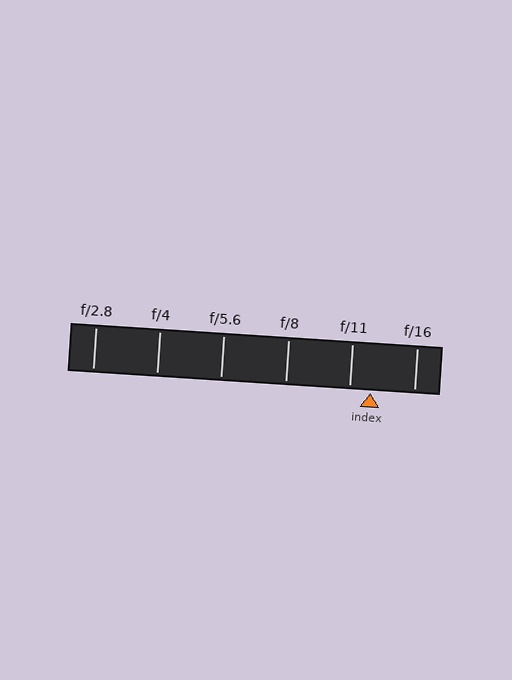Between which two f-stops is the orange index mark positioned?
The index mark is between f/11 and f/16.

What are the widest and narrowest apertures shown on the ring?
The widest aperture shown is f/2.8 and the narrowest is f/16.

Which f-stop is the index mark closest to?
The index mark is closest to f/11.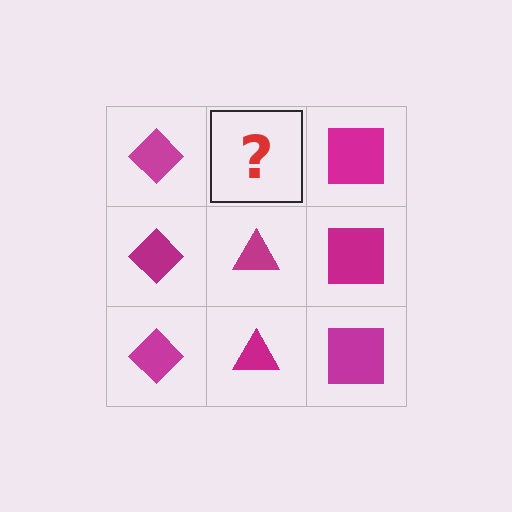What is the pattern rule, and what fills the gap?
The rule is that each column has a consistent shape. The gap should be filled with a magenta triangle.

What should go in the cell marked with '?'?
The missing cell should contain a magenta triangle.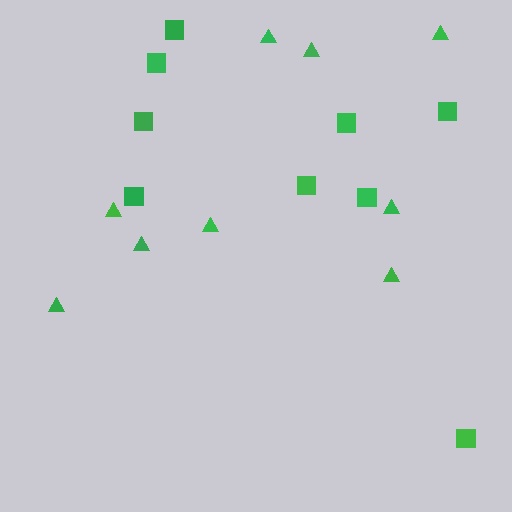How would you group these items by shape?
There are 2 groups: one group of triangles (9) and one group of squares (9).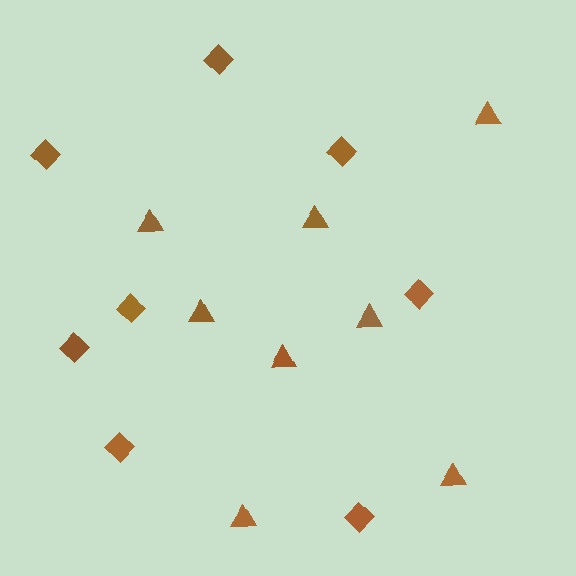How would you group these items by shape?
There are 2 groups: one group of diamonds (8) and one group of triangles (8).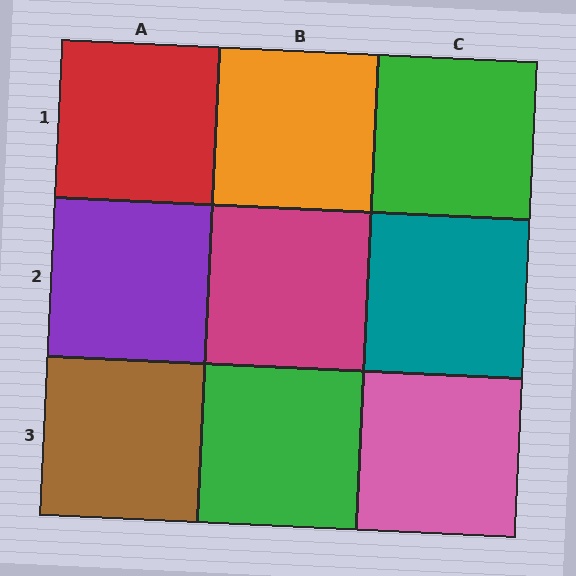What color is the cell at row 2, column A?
Purple.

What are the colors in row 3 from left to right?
Brown, green, pink.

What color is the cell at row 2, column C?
Teal.